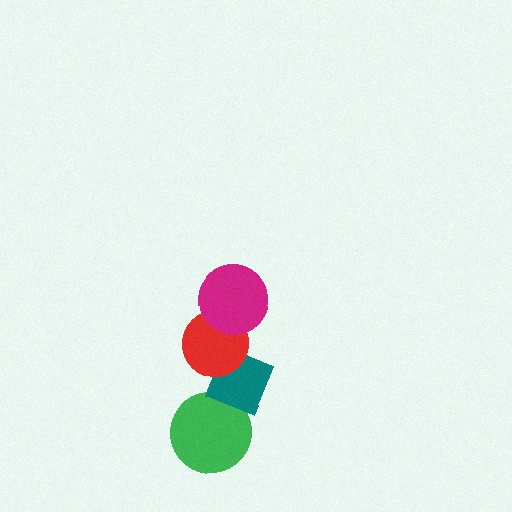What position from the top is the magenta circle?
The magenta circle is 1st from the top.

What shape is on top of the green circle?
The teal diamond is on top of the green circle.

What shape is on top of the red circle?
The magenta circle is on top of the red circle.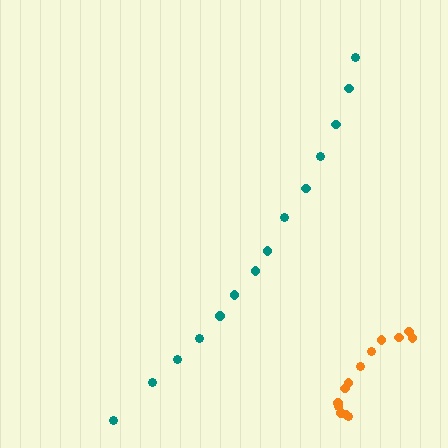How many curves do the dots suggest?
There are 2 distinct paths.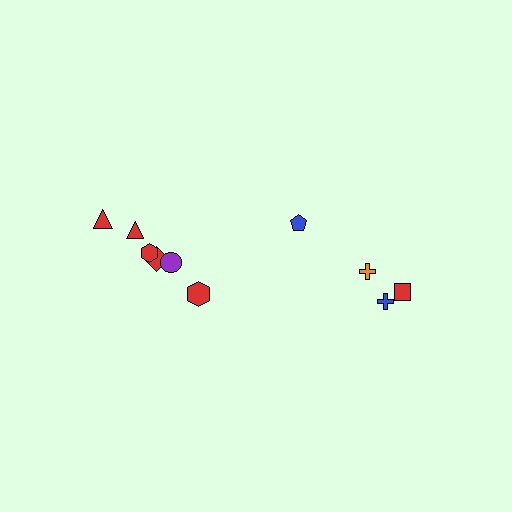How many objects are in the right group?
There are 4 objects.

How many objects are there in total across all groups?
There are 10 objects.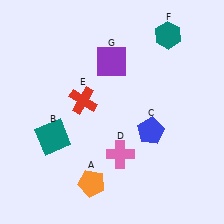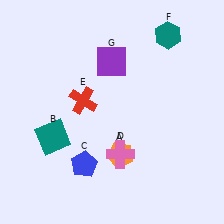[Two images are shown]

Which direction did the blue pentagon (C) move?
The blue pentagon (C) moved left.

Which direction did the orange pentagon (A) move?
The orange pentagon (A) moved up.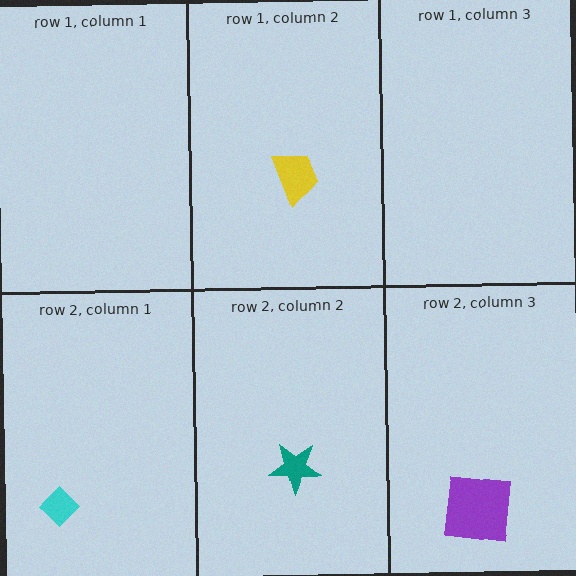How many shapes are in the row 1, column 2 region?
1.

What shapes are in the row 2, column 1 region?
The cyan diamond.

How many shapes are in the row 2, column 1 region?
1.